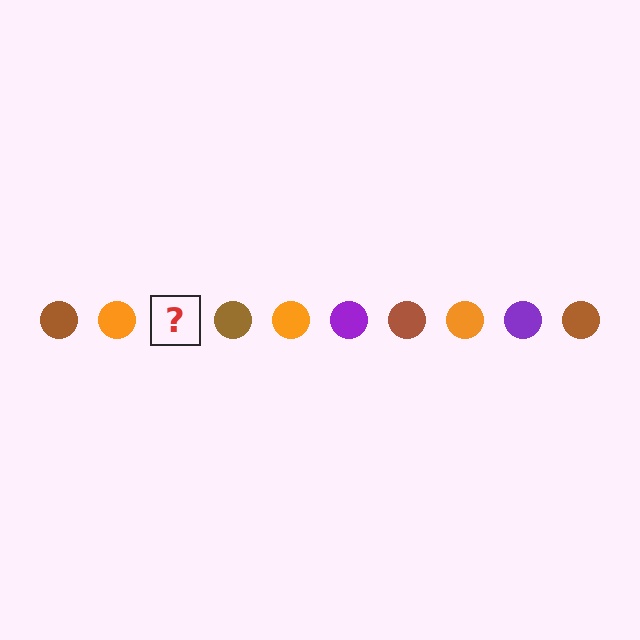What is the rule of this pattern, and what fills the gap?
The rule is that the pattern cycles through brown, orange, purple circles. The gap should be filled with a purple circle.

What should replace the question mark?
The question mark should be replaced with a purple circle.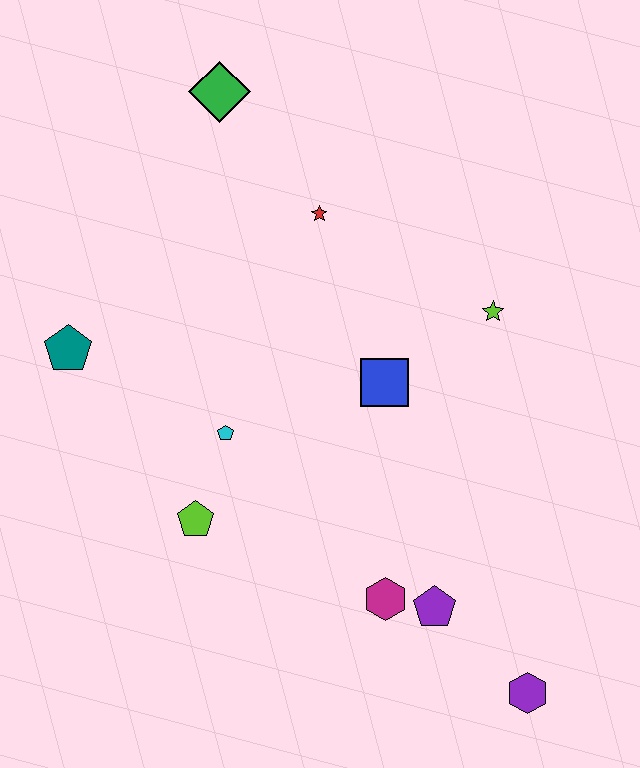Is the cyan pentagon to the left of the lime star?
Yes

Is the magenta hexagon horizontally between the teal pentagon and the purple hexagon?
Yes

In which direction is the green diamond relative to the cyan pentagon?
The green diamond is above the cyan pentagon.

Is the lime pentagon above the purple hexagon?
Yes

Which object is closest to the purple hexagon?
The purple pentagon is closest to the purple hexagon.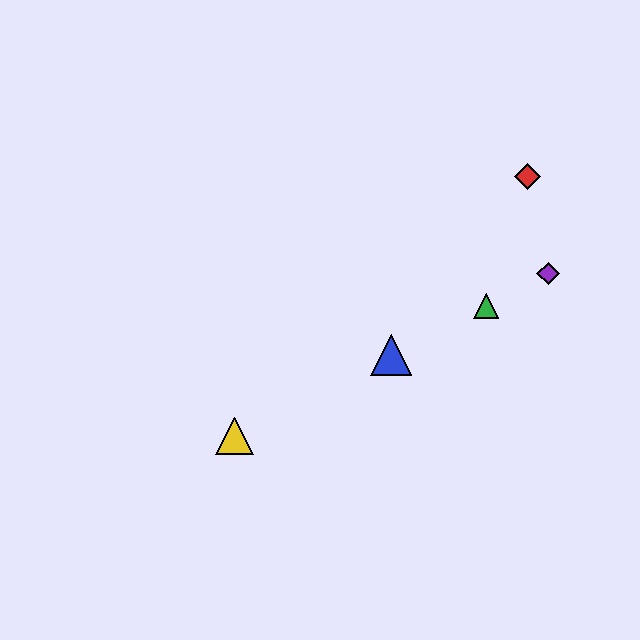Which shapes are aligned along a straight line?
The blue triangle, the green triangle, the yellow triangle, the purple diamond are aligned along a straight line.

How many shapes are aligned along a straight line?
4 shapes (the blue triangle, the green triangle, the yellow triangle, the purple diamond) are aligned along a straight line.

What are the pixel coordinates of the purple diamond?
The purple diamond is at (548, 274).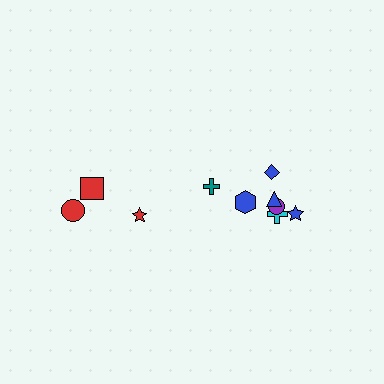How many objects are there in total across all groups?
There are 10 objects.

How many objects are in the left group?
There are 3 objects.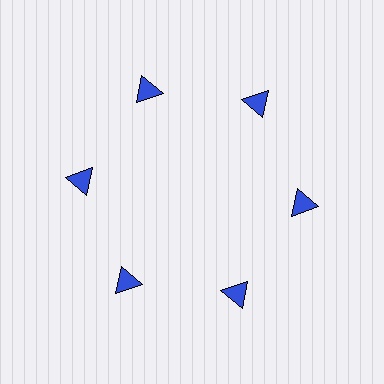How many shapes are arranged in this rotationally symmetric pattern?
There are 6 shapes, arranged in 6 groups of 1.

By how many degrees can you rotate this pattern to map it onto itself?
The pattern maps onto itself every 60 degrees of rotation.